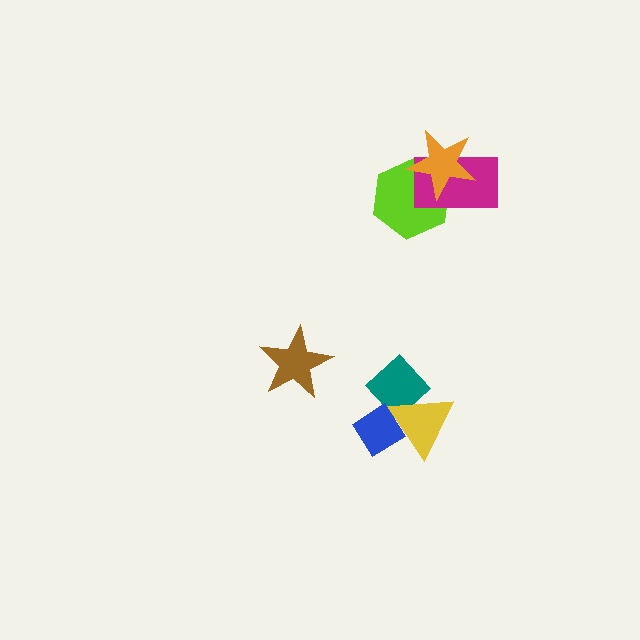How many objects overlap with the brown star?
0 objects overlap with the brown star.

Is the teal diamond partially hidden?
Yes, it is partially covered by another shape.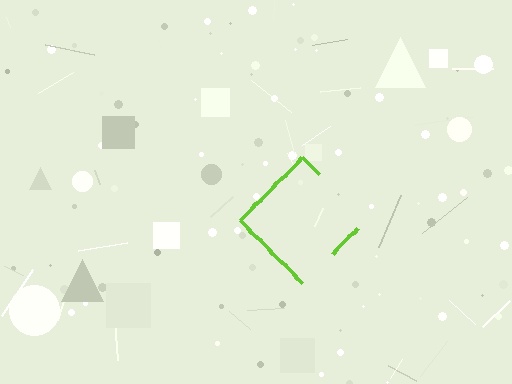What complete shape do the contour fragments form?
The contour fragments form a diamond.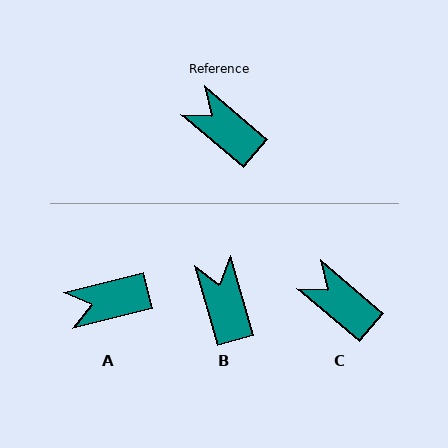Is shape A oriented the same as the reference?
No, it is off by about 54 degrees.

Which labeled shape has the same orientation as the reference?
C.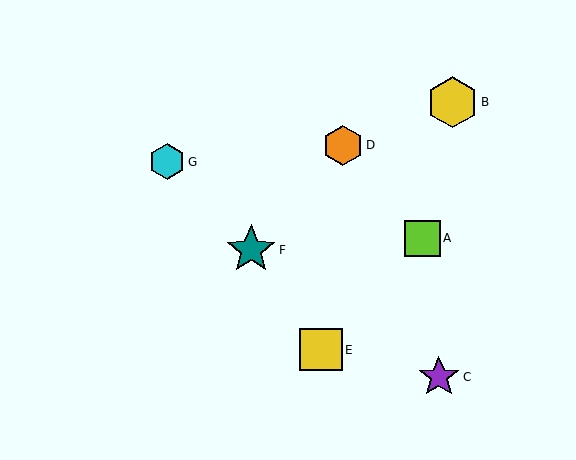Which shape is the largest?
The yellow hexagon (labeled B) is the largest.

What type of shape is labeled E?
Shape E is a yellow square.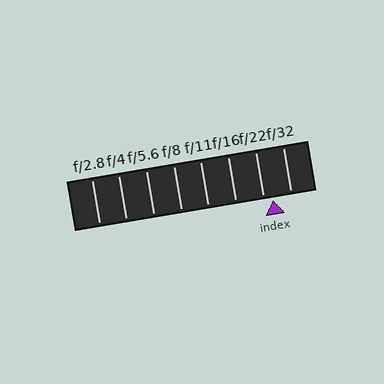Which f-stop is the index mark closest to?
The index mark is closest to f/22.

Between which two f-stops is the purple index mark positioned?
The index mark is between f/22 and f/32.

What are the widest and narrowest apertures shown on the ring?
The widest aperture shown is f/2.8 and the narrowest is f/32.